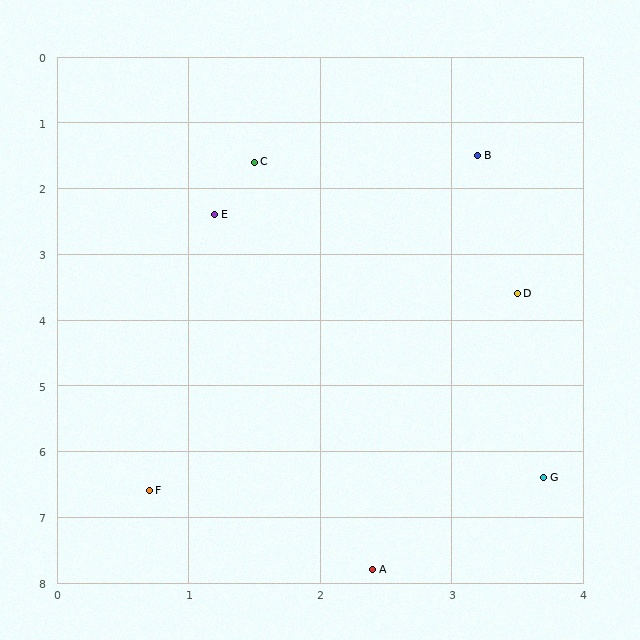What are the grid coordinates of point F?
Point F is at approximately (0.7, 6.6).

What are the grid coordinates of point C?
Point C is at approximately (1.5, 1.6).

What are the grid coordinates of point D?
Point D is at approximately (3.5, 3.6).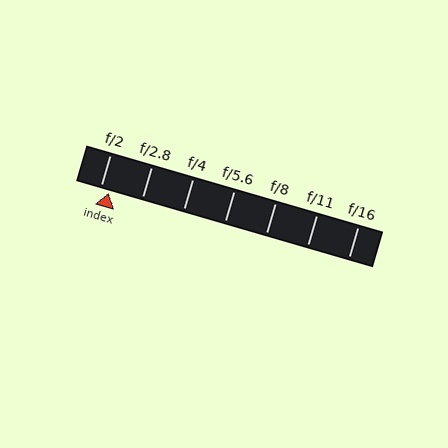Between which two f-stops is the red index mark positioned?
The index mark is between f/2 and f/2.8.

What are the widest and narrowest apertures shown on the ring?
The widest aperture shown is f/2 and the narrowest is f/16.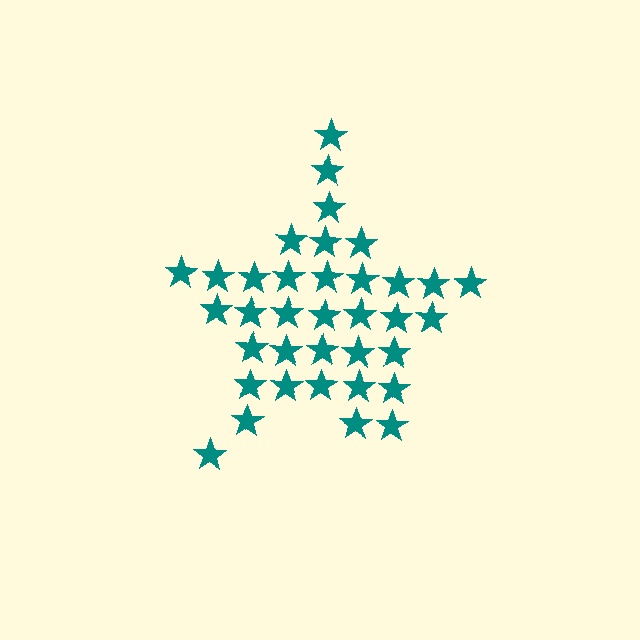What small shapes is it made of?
It is made of small stars.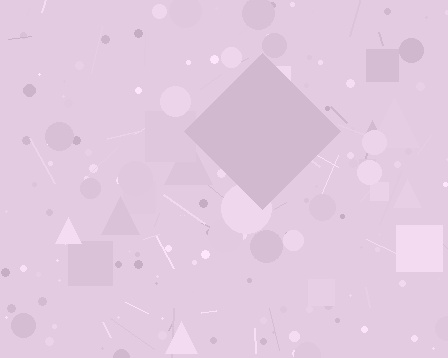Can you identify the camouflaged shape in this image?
The camouflaged shape is a diamond.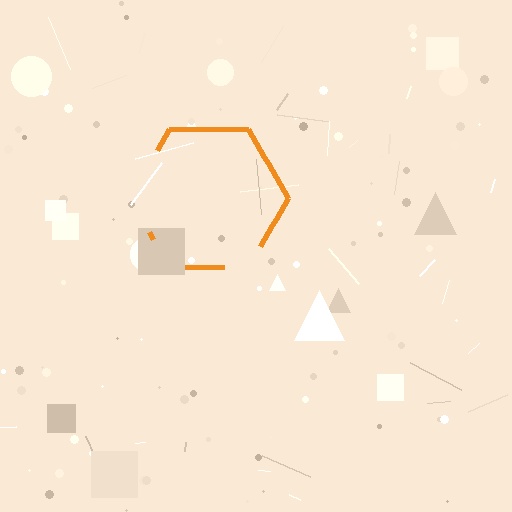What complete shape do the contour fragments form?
The contour fragments form a hexagon.